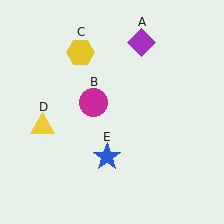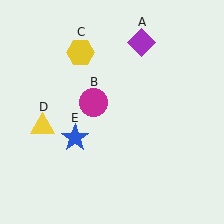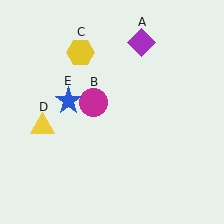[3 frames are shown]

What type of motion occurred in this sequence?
The blue star (object E) rotated clockwise around the center of the scene.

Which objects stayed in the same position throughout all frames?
Purple diamond (object A) and magenta circle (object B) and yellow hexagon (object C) and yellow triangle (object D) remained stationary.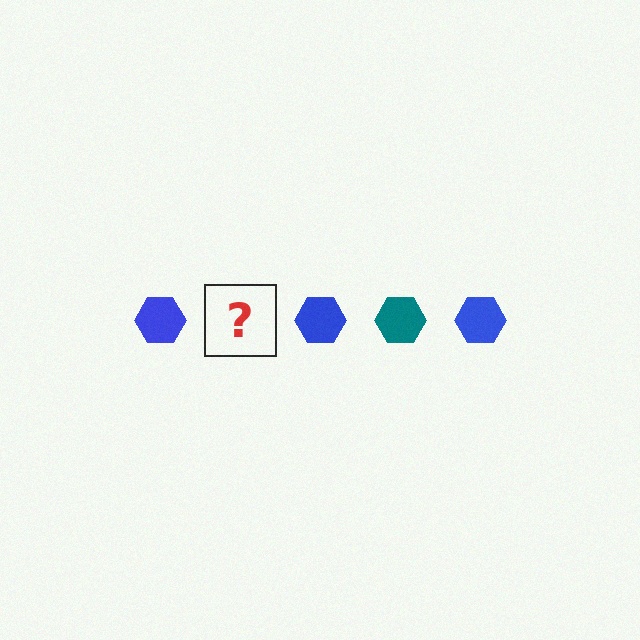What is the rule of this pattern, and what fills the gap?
The rule is that the pattern cycles through blue, teal hexagons. The gap should be filled with a teal hexagon.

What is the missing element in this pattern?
The missing element is a teal hexagon.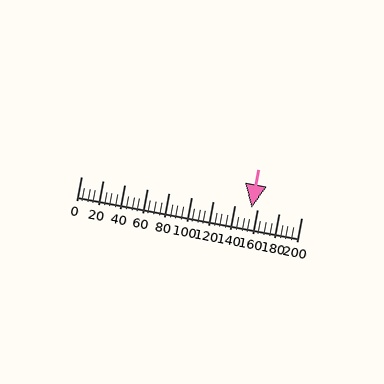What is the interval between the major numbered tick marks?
The major tick marks are spaced 20 units apart.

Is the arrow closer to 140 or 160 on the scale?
The arrow is closer to 160.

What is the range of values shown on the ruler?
The ruler shows values from 0 to 200.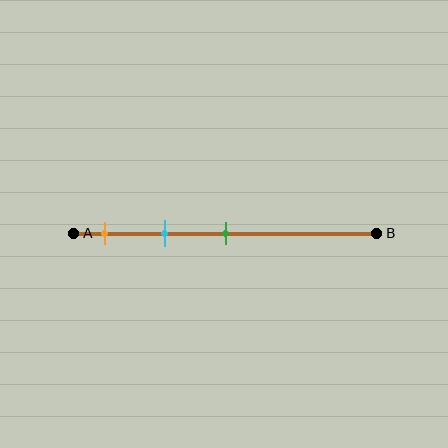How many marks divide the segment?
There are 3 marks dividing the segment.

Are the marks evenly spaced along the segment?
Yes, the marks are approximately evenly spaced.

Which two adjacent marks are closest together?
The orange and cyan marks are the closest adjacent pair.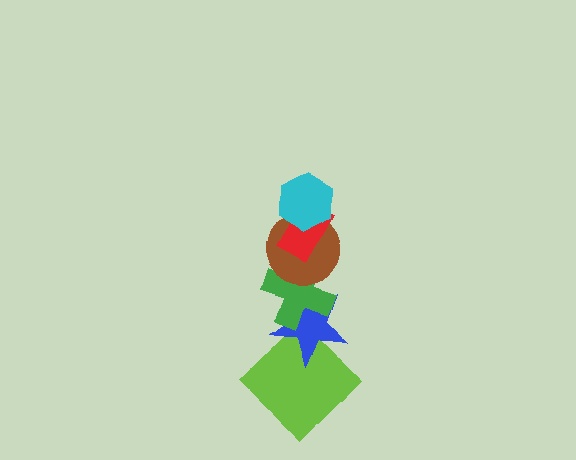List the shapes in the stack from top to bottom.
From top to bottom: the cyan hexagon, the red rectangle, the brown circle, the green cross, the blue star, the lime diamond.